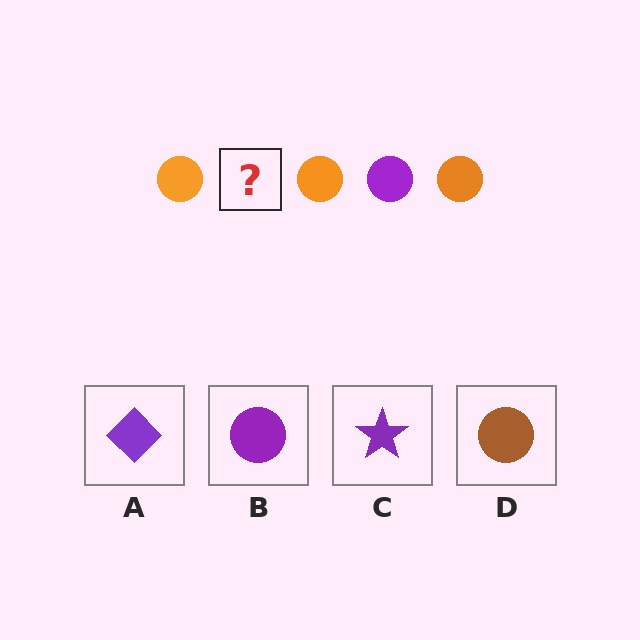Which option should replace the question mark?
Option B.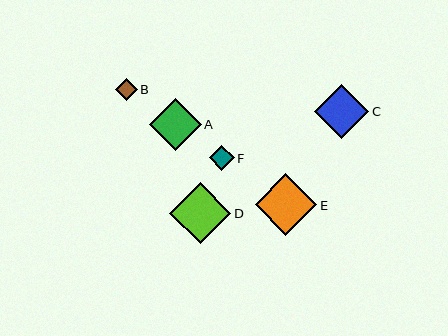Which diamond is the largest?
Diamond E is the largest with a size of approximately 61 pixels.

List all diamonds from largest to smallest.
From largest to smallest: E, D, C, A, F, B.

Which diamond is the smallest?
Diamond B is the smallest with a size of approximately 22 pixels.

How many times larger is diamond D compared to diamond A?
Diamond D is approximately 1.2 times the size of diamond A.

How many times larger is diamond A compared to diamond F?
Diamond A is approximately 2.0 times the size of diamond F.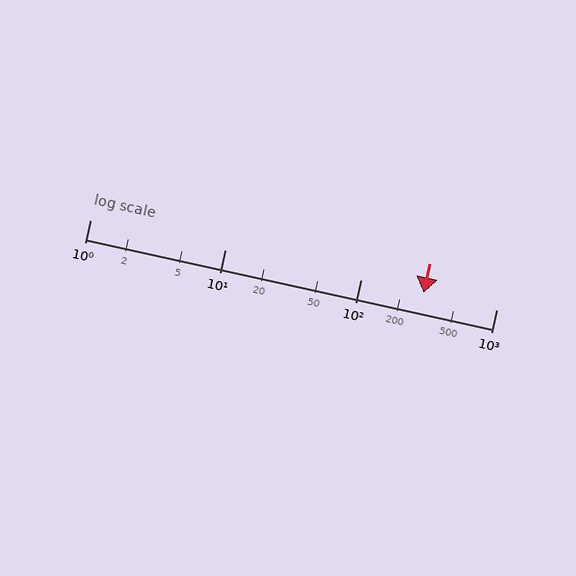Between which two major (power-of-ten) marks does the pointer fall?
The pointer is between 100 and 1000.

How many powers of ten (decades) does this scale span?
The scale spans 3 decades, from 1 to 1000.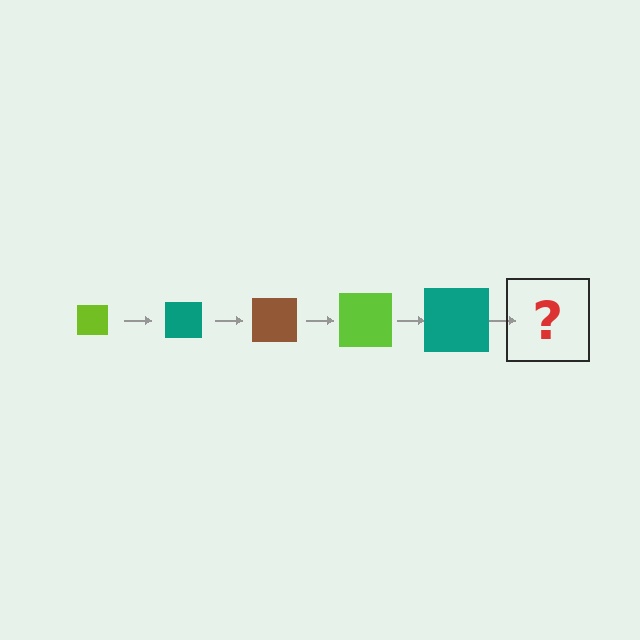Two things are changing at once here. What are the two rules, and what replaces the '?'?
The two rules are that the square grows larger each step and the color cycles through lime, teal, and brown. The '?' should be a brown square, larger than the previous one.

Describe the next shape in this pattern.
It should be a brown square, larger than the previous one.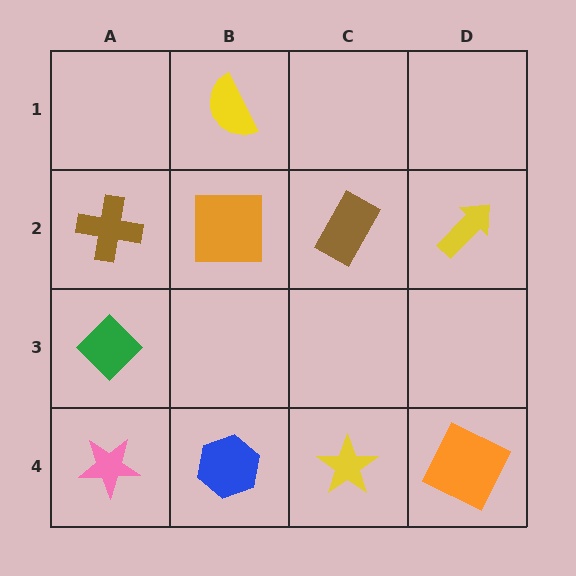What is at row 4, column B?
A blue hexagon.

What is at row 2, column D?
A yellow arrow.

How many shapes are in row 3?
1 shape.